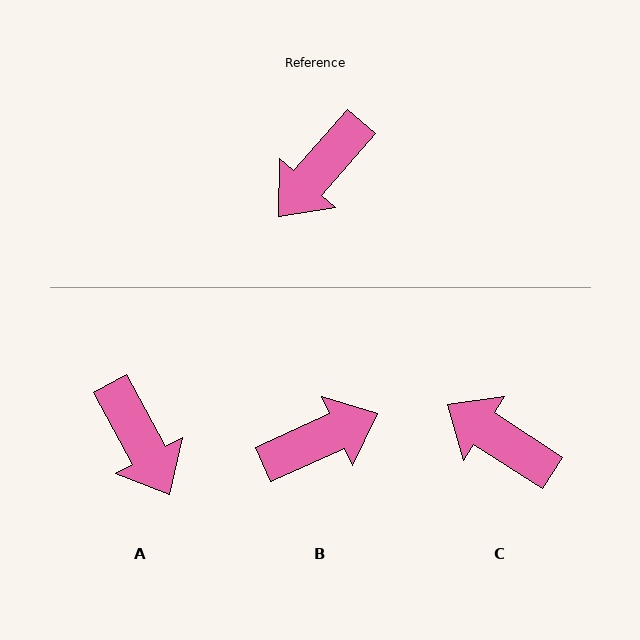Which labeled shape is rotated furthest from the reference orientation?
B, about 155 degrees away.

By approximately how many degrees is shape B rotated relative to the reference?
Approximately 155 degrees counter-clockwise.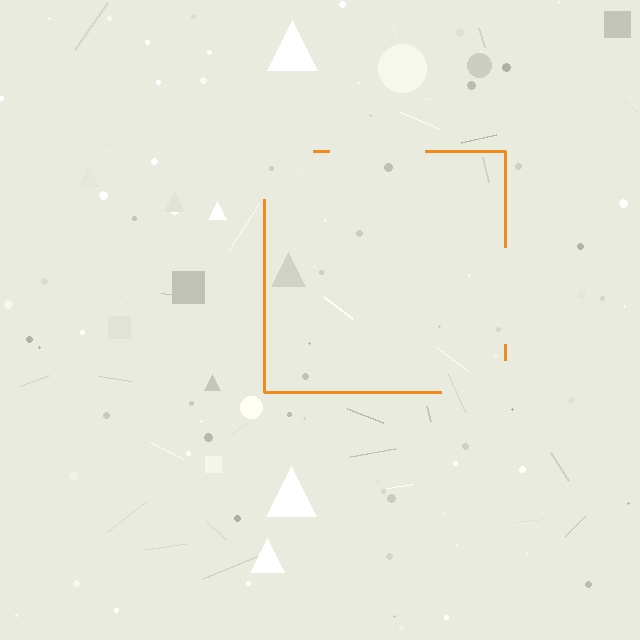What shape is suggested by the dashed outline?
The dashed outline suggests a square.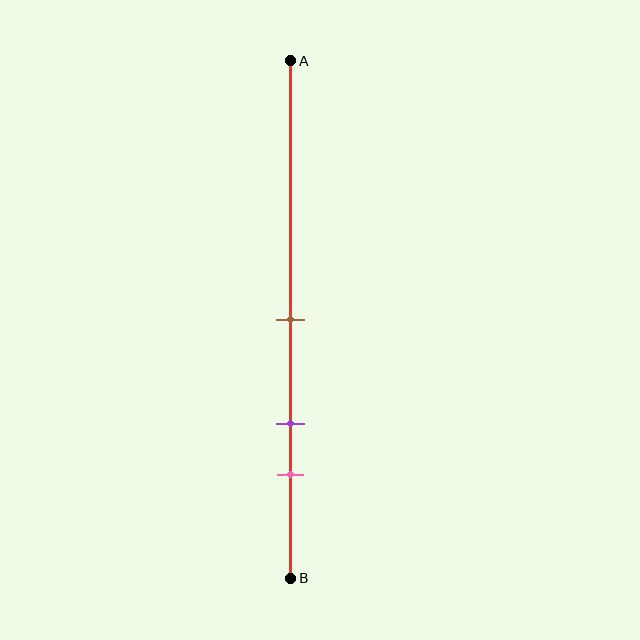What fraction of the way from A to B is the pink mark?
The pink mark is approximately 80% (0.8) of the way from A to B.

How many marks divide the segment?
There are 3 marks dividing the segment.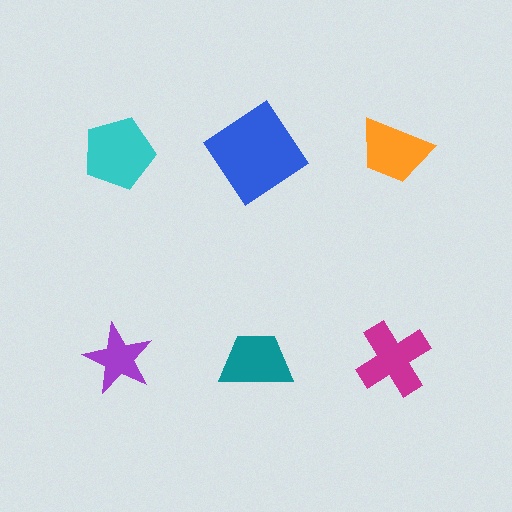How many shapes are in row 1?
3 shapes.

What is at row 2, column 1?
A purple star.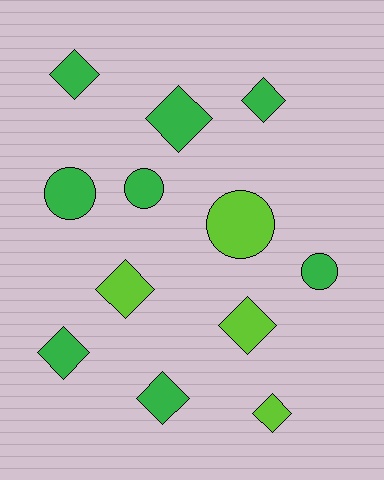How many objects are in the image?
There are 12 objects.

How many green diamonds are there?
There are 5 green diamonds.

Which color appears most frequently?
Green, with 8 objects.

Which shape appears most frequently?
Diamond, with 8 objects.